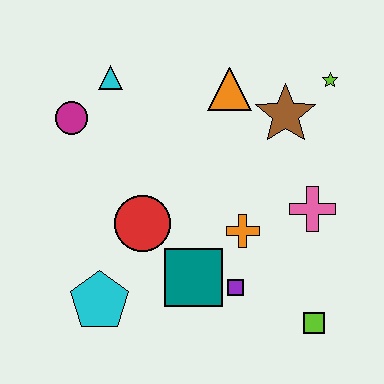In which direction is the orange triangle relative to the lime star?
The orange triangle is to the left of the lime star.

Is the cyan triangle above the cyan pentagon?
Yes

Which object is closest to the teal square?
The purple square is closest to the teal square.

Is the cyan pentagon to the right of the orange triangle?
No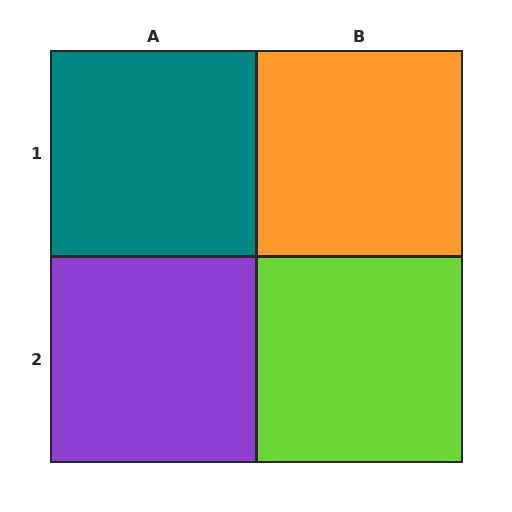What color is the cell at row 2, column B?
Lime.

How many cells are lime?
1 cell is lime.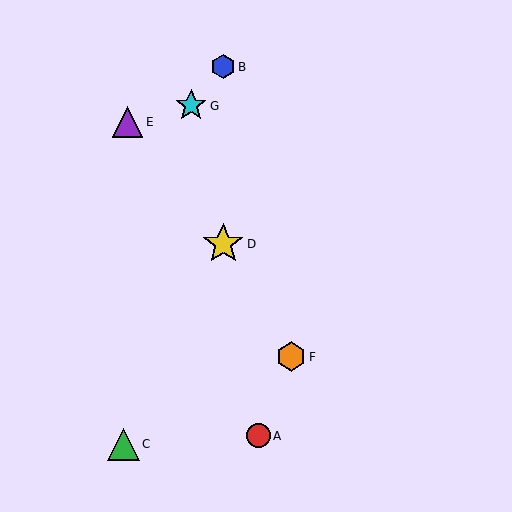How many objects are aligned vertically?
2 objects (B, D) are aligned vertically.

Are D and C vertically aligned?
No, D is at x≈223 and C is at x≈124.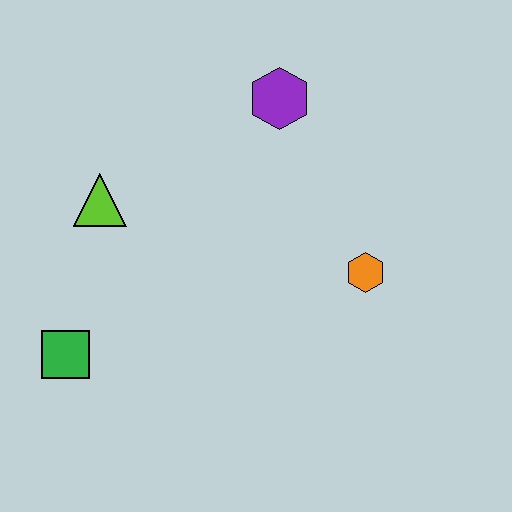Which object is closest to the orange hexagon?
The purple hexagon is closest to the orange hexagon.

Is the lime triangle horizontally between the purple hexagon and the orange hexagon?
No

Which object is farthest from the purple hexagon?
The green square is farthest from the purple hexagon.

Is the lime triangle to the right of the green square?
Yes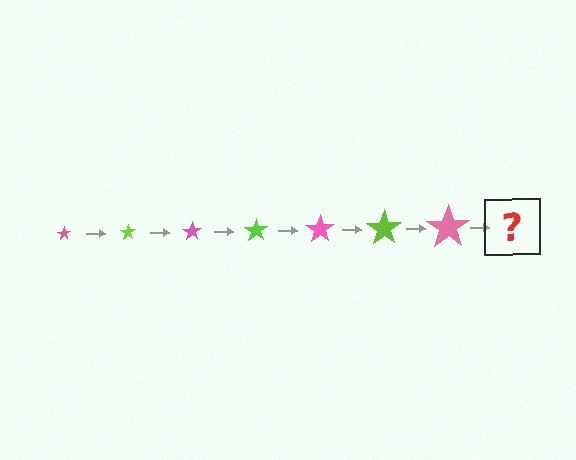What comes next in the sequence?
The next element should be a lime star, larger than the previous one.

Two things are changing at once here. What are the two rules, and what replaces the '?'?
The two rules are that the star grows larger each step and the color cycles through pink and lime. The '?' should be a lime star, larger than the previous one.